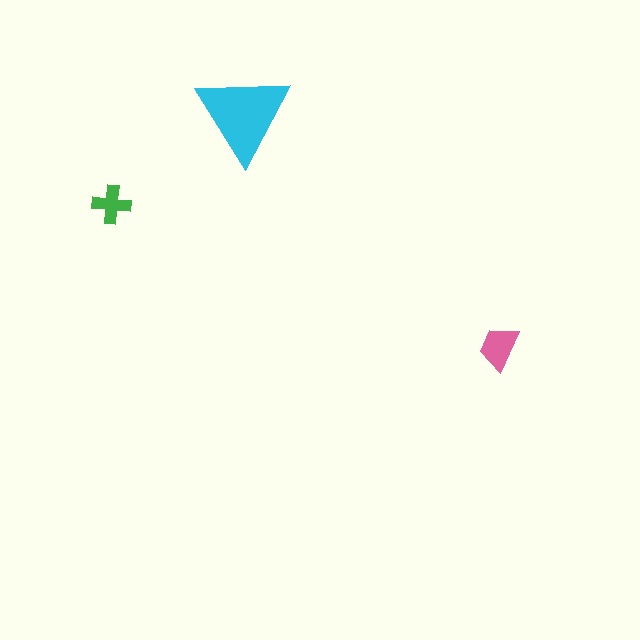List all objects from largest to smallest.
The cyan triangle, the pink trapezoid, the green cross.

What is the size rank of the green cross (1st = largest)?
3rd.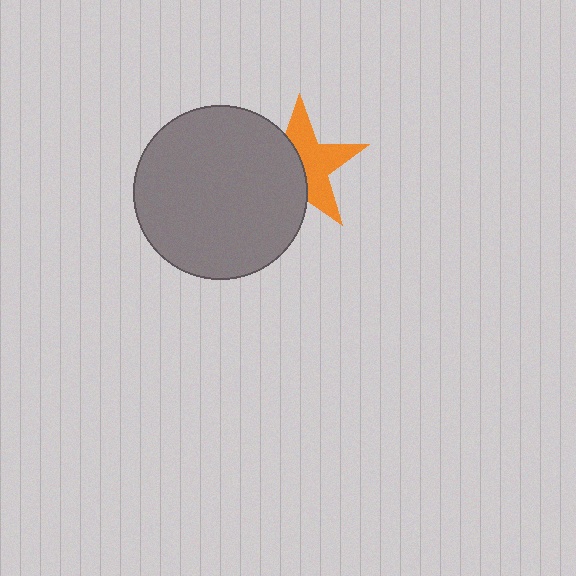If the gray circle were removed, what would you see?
You would see the complete orange star.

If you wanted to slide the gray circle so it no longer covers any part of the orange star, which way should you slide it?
Slide it left — that is the most direct way to separate the two shapes.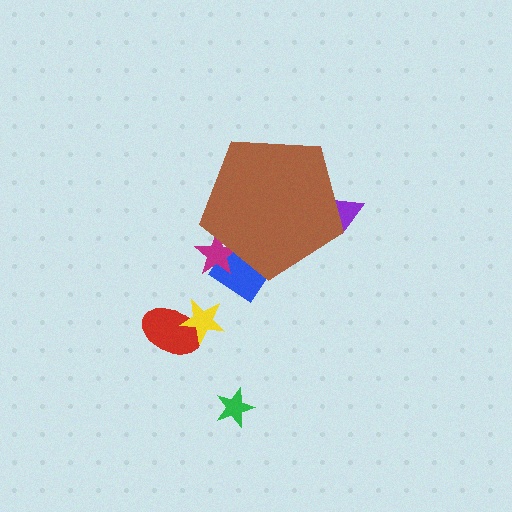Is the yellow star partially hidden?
No, the yellow star is fully visible.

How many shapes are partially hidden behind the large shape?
3 shapes are partially hidden.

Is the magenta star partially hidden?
Yes, the magenta star is partially hidden behind the brown pentagon.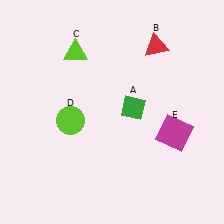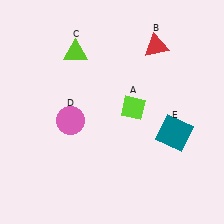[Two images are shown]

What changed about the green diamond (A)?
In Image 1, A is green. In Image 2, it changed to lime.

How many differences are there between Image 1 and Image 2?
There are 3 differences between the two images.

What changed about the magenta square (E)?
In Image 1, E is magenta. In Image 2, it changed to teal.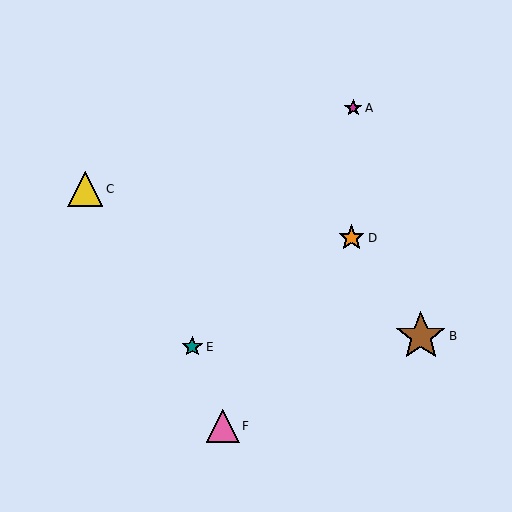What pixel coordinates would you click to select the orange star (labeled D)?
Click at (351, 238) to select the orange star D.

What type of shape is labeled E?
Shape E is a teal star.